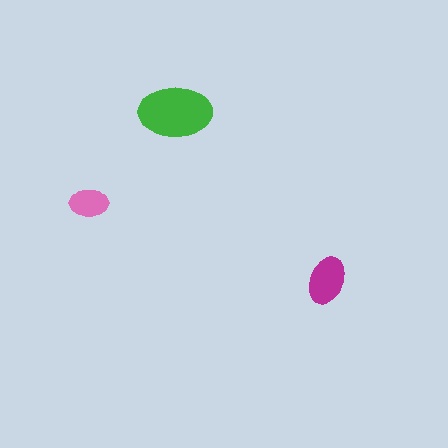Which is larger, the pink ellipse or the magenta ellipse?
The magenta one.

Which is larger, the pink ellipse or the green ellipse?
The green one.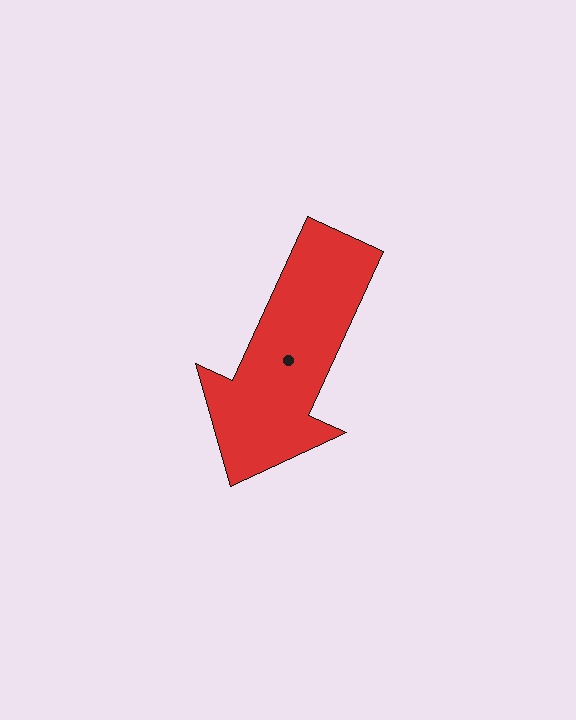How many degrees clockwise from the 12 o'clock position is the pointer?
Approximately 204 degrees.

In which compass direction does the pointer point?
Southwest.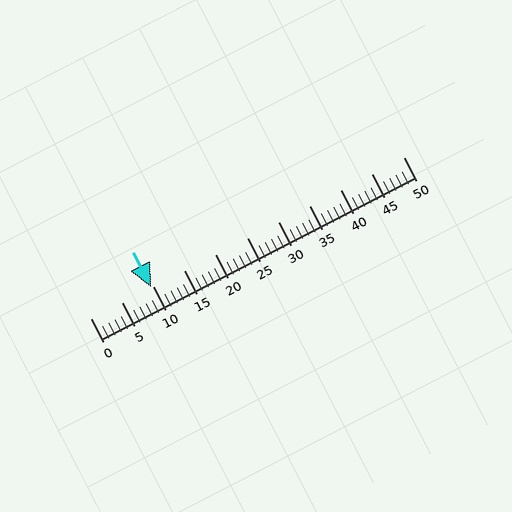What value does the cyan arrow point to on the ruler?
The cyan arrow points to approximately 10.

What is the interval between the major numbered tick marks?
The major tick marks are spaced 5 units apart.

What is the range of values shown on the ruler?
The ruler shows values from 0 to 50.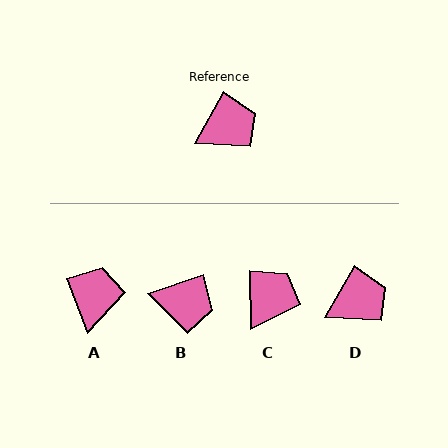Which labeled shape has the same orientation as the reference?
D.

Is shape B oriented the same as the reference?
No, it is off by about 41 degrees.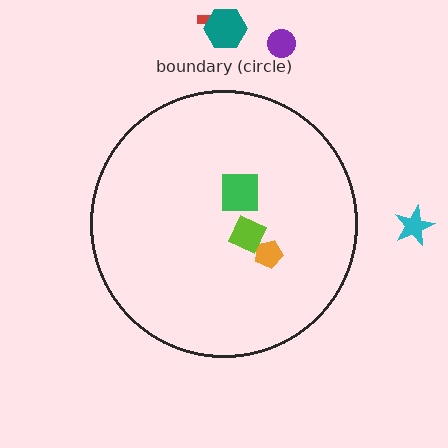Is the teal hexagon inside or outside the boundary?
Outside.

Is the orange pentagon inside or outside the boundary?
Inside.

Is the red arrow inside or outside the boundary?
Outside.